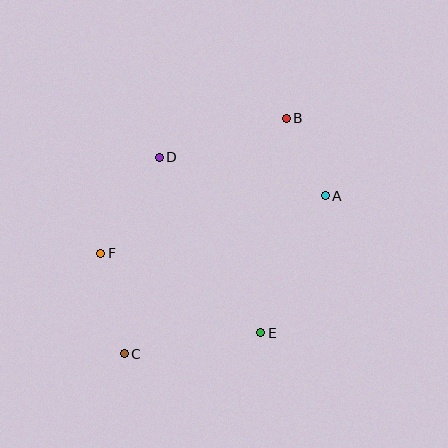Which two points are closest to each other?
Points A and B are closest to each other.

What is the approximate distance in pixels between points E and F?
The distance between E and F is approximately 179 pixels.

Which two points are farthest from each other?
Points B and C are farthest from each other.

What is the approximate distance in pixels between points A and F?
The distance between A and F is approximately 232 pixels.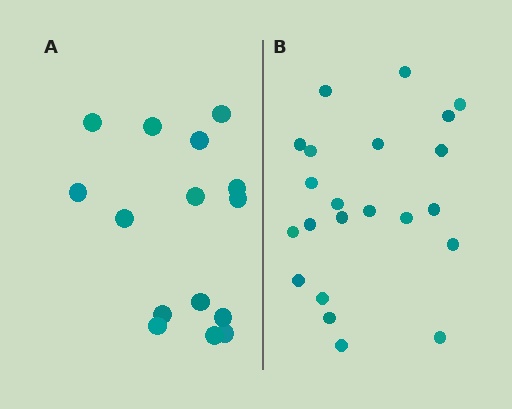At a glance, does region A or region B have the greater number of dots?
Region B (the right region) has more dots.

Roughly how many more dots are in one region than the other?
Region B has roughly 8 or so more dots than region A.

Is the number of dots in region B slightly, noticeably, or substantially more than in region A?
Region B has substantially more. The ratio is roughly 1.5 to 1.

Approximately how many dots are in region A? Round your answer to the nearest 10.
About 20 dots. (The exact count is 15, which rounds to 20.)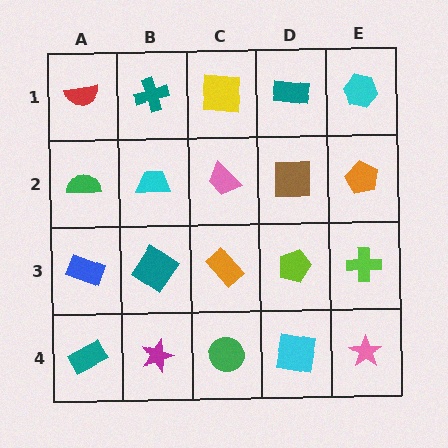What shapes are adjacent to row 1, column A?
A green semicircle (row 2, column A), a teal cross (row 1, column B).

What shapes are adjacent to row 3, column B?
A cyan trapezoid (row 2, column B), a magenta star (row 4, column B), a blue rectangle (row 3, column A), an orange rectangle (row 3, column C).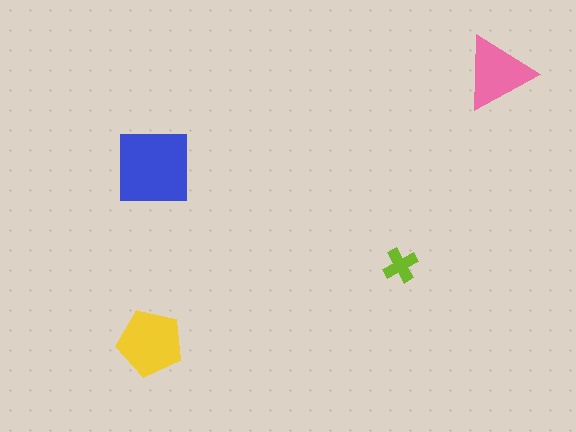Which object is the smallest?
The lime cross.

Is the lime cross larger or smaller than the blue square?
Smaller.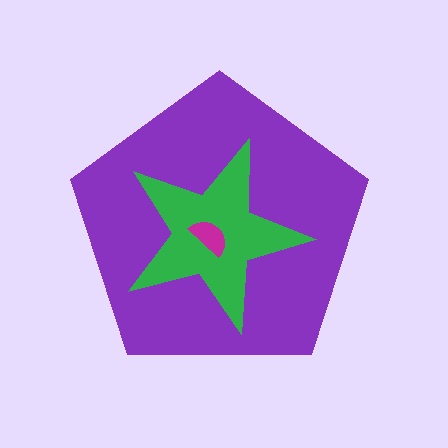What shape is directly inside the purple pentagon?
The green star.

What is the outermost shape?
The purple pentagon.